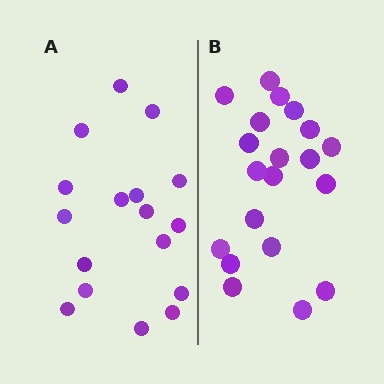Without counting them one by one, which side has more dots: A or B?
Region B (the right region) has more dots.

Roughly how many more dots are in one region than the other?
Region B has just a few more — roughly 2 or 3 more dots than region A.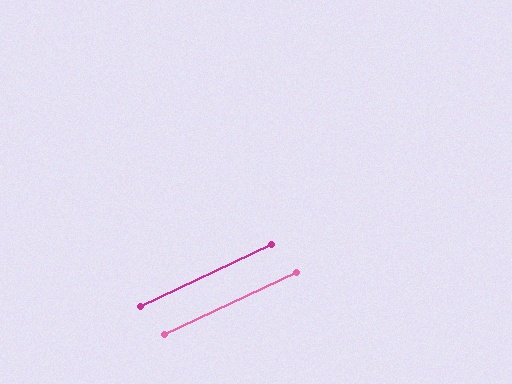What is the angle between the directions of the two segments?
Approximately 0 degrees.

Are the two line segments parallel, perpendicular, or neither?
Parallel — their directions differ by only 0.3°.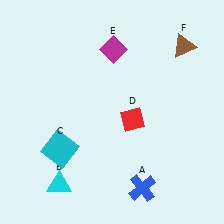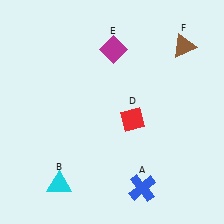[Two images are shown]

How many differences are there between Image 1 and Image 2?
There is 1 difference between the two images.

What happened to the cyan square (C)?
The cyan square (C) was removed in Image 2. It was in the bottom-left area of Image 1.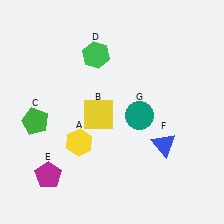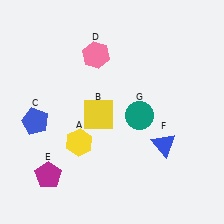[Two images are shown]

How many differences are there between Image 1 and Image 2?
There are 2 differences between the two images.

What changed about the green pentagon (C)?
In Image 1, C is green. In Image 2, it changed to blue.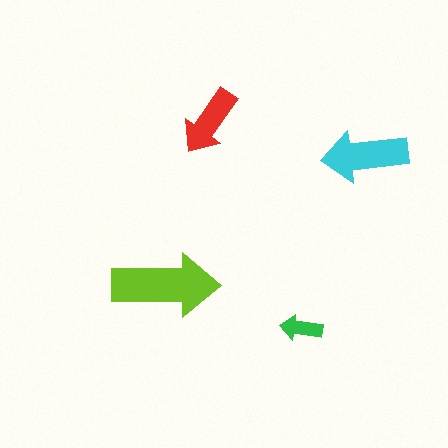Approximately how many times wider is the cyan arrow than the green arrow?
About 2 times wider.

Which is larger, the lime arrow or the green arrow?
The lime one.